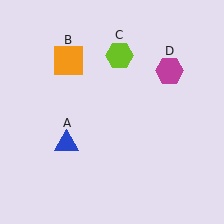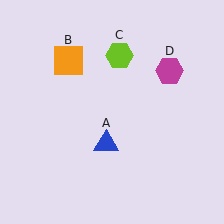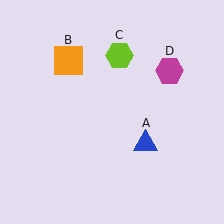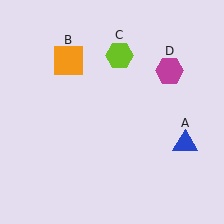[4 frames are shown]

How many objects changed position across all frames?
1 object changed position: blue triangle (object A).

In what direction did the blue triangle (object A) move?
The blue triangle (object A) moved right.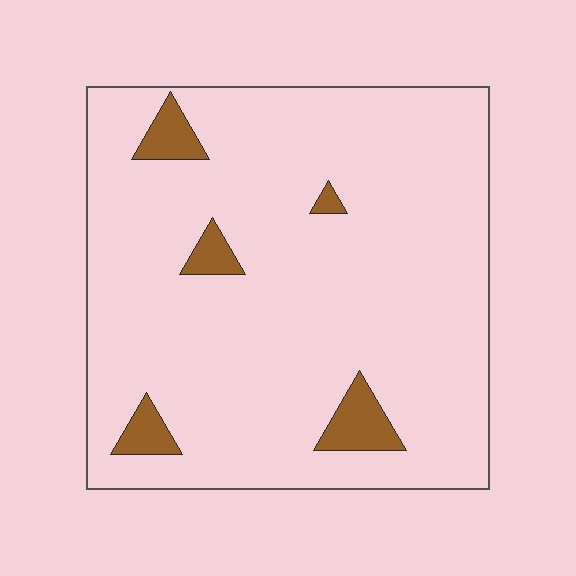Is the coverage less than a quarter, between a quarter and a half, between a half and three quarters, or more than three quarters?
Less than a quarter.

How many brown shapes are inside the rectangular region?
5.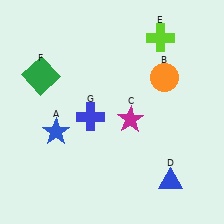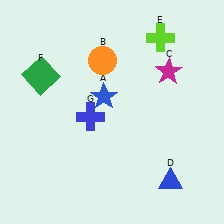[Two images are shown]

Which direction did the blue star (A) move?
The blue star (A) moved right.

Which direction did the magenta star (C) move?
The magenta star (C) moved up.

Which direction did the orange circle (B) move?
The orange circle (B) moved left.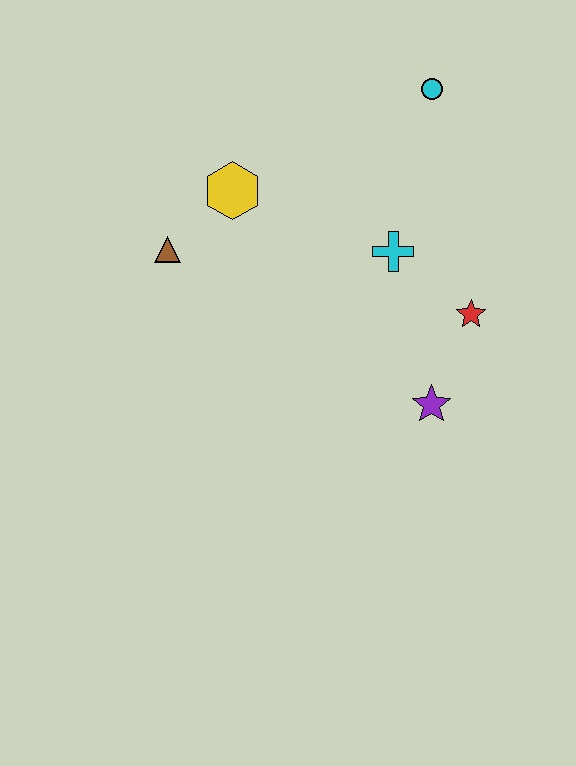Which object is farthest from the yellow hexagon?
The purple star is farthest from the yellow hexagon.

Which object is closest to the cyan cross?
The red star is closest to the cyan cross.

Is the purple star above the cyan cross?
No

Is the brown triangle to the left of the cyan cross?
Yes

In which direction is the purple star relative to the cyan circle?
The purple star is below the cyan circle.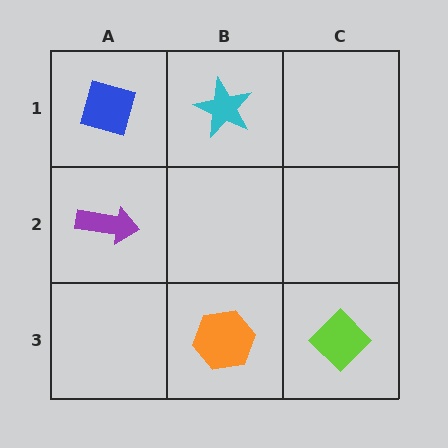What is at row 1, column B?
A cyan star.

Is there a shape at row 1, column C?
No, that cell is empty.